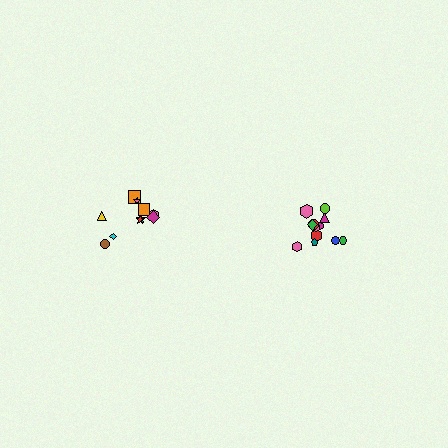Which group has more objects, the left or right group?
The right group.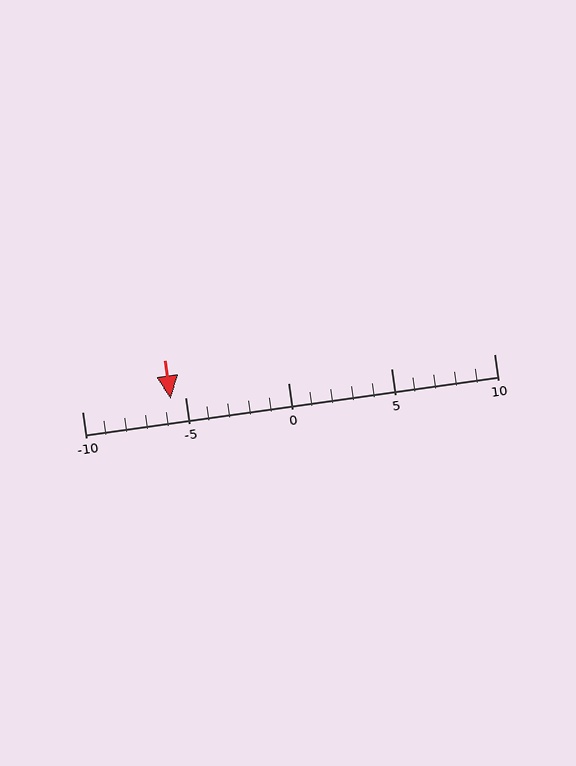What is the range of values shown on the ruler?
The ruler shows values from -10 to 10.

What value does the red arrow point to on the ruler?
The red arrow points to approximately -6.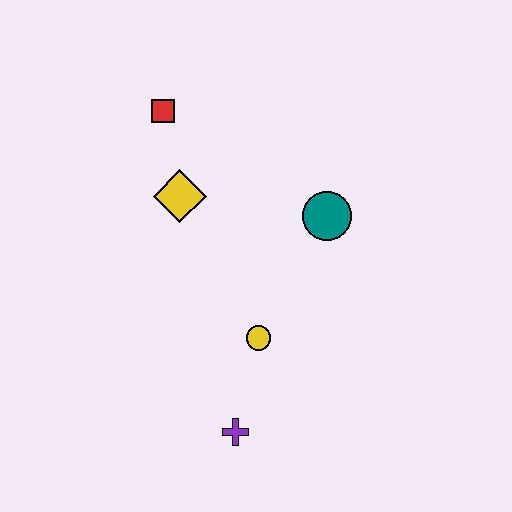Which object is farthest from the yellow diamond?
The purple cross is farthest from the yellow diamond.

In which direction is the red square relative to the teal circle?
The red square is to the left of the teal circle.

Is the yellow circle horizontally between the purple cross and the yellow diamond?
No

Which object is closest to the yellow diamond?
The red square is closest to the yellow diamond.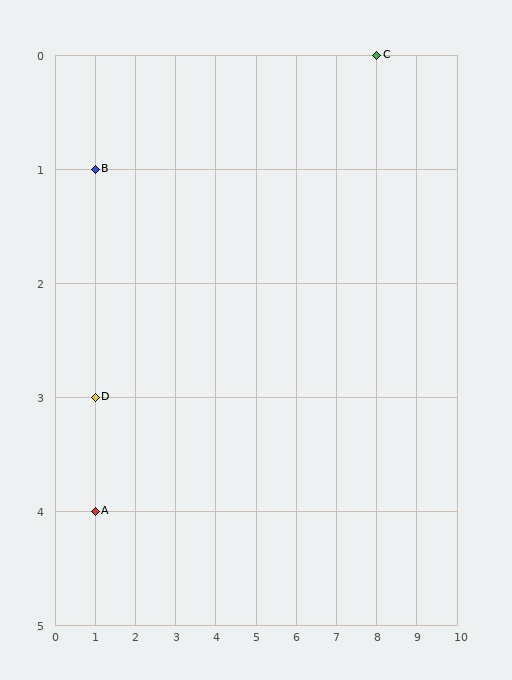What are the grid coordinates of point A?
Point A is at grid coordinates (1, 4).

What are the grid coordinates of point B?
Point B is at grid coordinates (1, 1).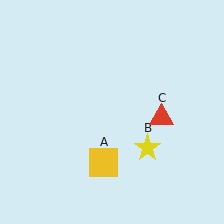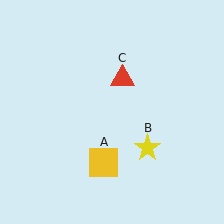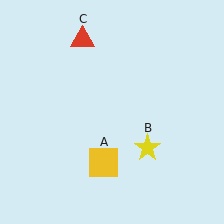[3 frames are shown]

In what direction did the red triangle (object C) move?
The red triangle (object C) moved up and to the left.